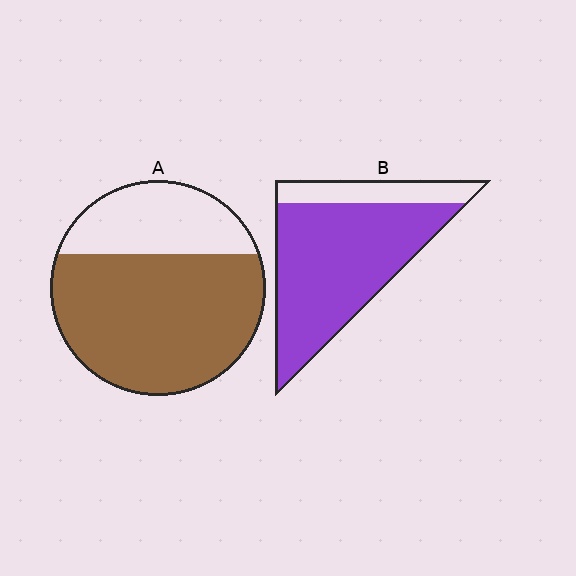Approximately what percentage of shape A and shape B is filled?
A is approximately 70% and B is approximately 80%.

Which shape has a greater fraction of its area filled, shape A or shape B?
Shape B.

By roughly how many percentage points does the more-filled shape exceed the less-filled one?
By roughly 10 percentage points (B over A).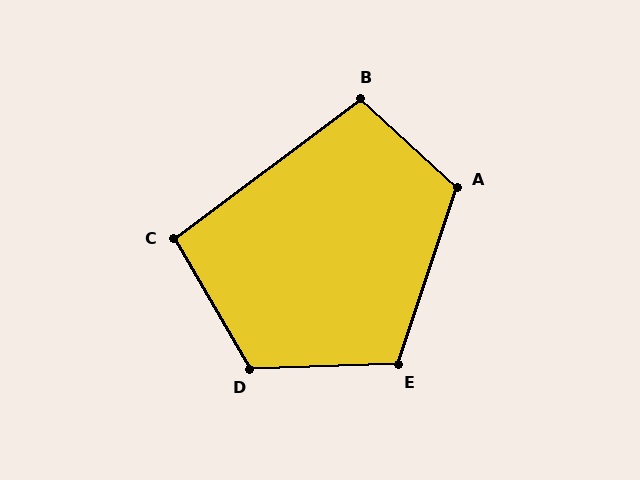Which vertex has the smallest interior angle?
C, at approximately 96 degrees.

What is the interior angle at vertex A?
Approximately 114 degrees (obtuse).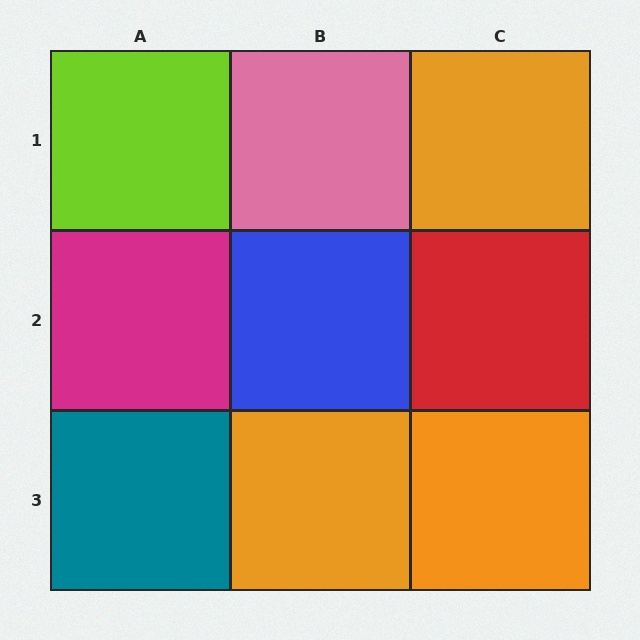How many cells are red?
1 cell is red.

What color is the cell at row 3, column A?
Teal.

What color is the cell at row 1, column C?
Orange.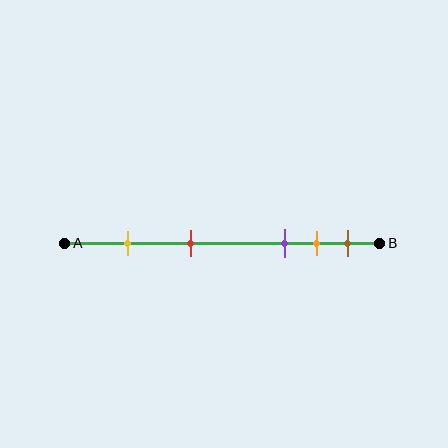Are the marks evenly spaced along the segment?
No, the marks are not evenly spaced.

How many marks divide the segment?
There are 5 marks dividing the segment.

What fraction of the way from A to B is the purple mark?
The purple mark is approximately 70% (0.7) of the way from A to B.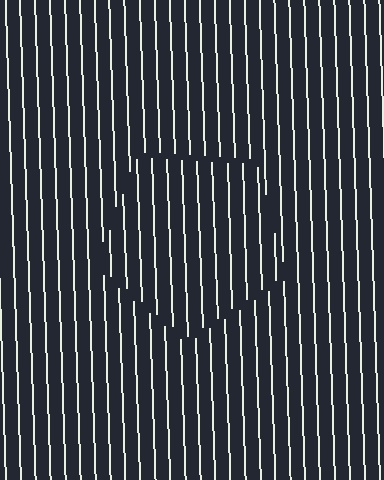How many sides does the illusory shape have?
5 sides — the line-ends trace a pentagon.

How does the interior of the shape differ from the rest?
The interior of the shape contains the same grating, shifted by half a period — the contour is defined by the phase discontinuity where line-ends from the inner and outer gratings abut.